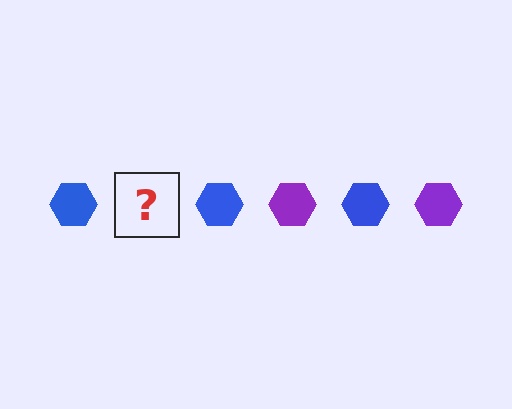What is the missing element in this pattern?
The missing element is a purple hexagon.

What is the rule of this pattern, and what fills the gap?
The rule is that the pattern cycles through blue, purple hexagons. The gap should be filled with a purple hexagon.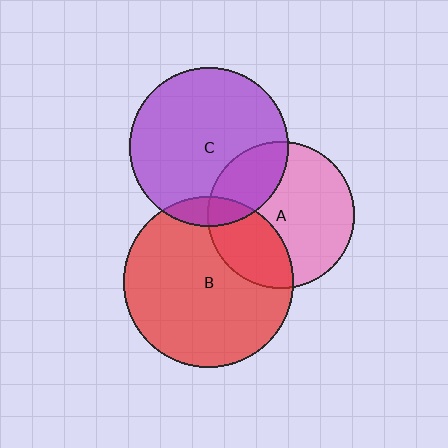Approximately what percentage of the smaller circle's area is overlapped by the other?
Approximately 25%.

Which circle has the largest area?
Circle B (red).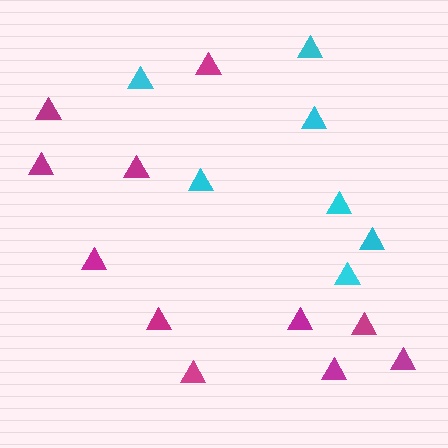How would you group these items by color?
There are 2 groups: one group of magenta triangles (11) and one group of cyan triangles (7).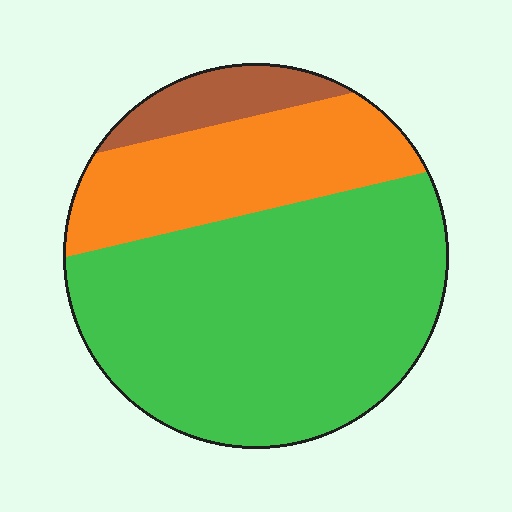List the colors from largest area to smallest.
From largest to smallest: green, orange, brown.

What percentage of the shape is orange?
Orange takes up between a sixth and a third of the shape.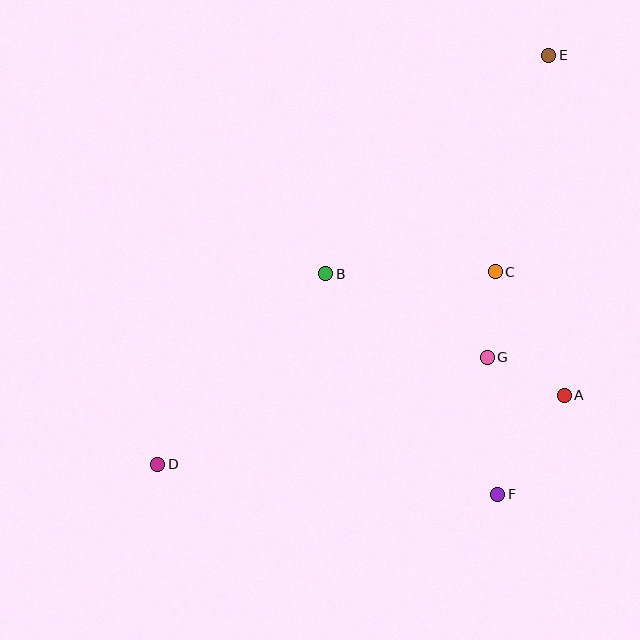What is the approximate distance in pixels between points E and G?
The distance between E and G is approximately 308 pixels.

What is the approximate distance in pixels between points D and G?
The distance between D and G is approximately 347 pixels.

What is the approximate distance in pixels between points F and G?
The distance between F and G is approximately 137 pixels.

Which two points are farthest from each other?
Points D and E are farthest from each other.